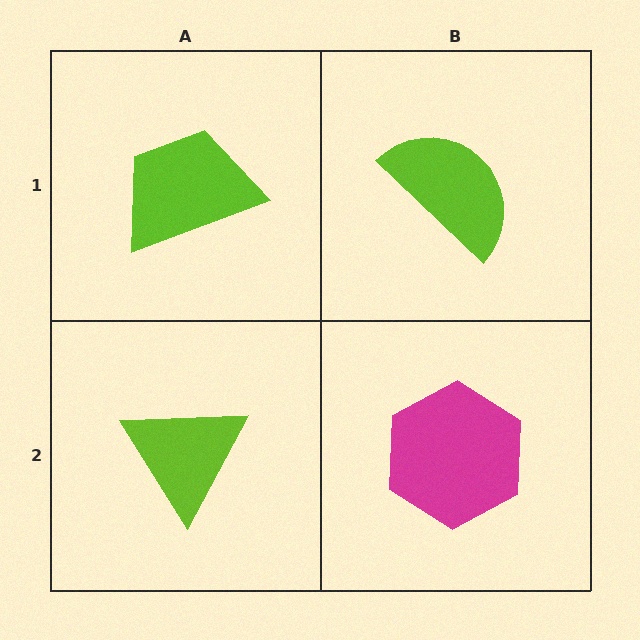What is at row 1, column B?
A lime semicircle.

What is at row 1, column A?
A lime trapezoid.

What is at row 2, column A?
A lime triangle.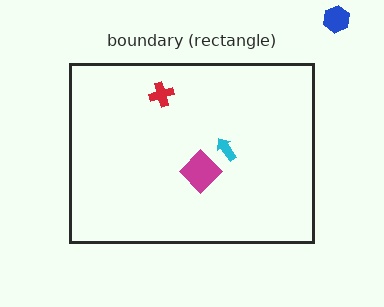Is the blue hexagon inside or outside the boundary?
Outside.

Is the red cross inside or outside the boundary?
Inside.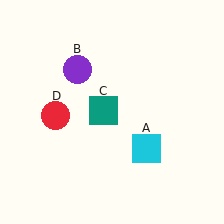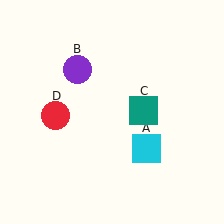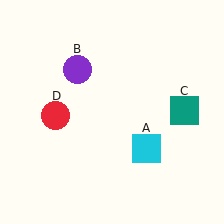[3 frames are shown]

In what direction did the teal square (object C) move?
The teal square (object C) moved right.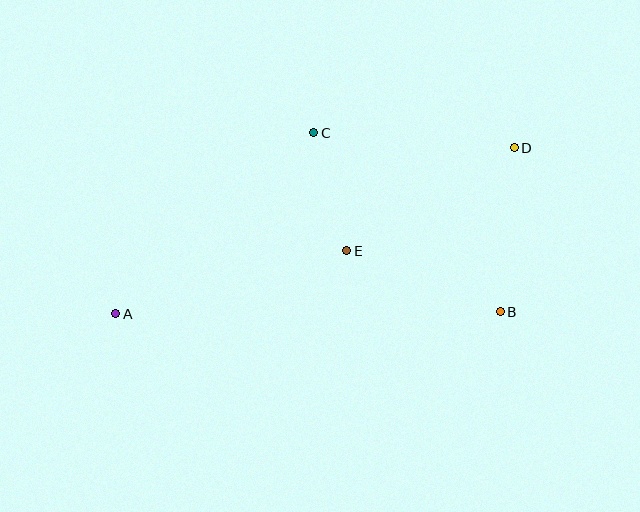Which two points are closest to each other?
Points C and E are closest to each other.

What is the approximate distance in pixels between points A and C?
The distance between A and C is approximately 268 pixels.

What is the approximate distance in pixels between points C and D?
The distance between C and D is approximately 201 pixels.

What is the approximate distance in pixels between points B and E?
The distance between B and E is approximately 165 pixels.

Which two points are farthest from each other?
Points A and D are farthest from each other.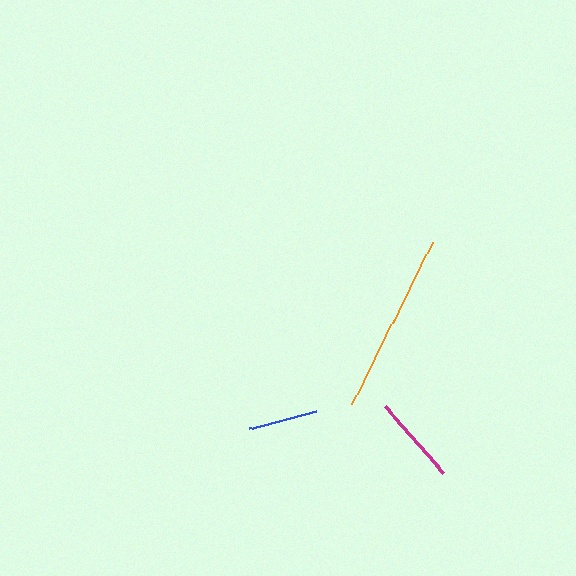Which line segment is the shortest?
The blue line is the shortest at approximately 69 pixels.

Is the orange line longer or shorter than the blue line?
The orange line is longer than the blue line.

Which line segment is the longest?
The orange line is the longest at approximately 181 pixels.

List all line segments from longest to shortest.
From longest to shortest: orange, magenta, blue.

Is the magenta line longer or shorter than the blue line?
The magenta line is longer than the blue line.